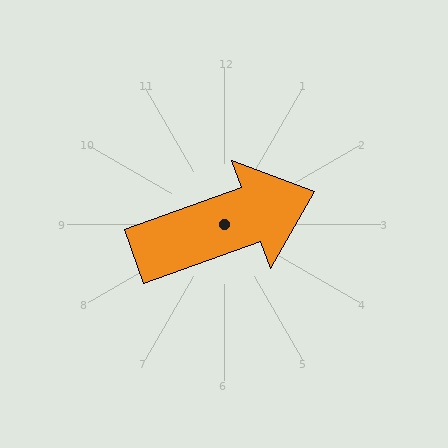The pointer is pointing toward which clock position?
Roughly 2 o'clock.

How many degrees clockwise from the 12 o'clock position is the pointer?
Approximately 70 degrees.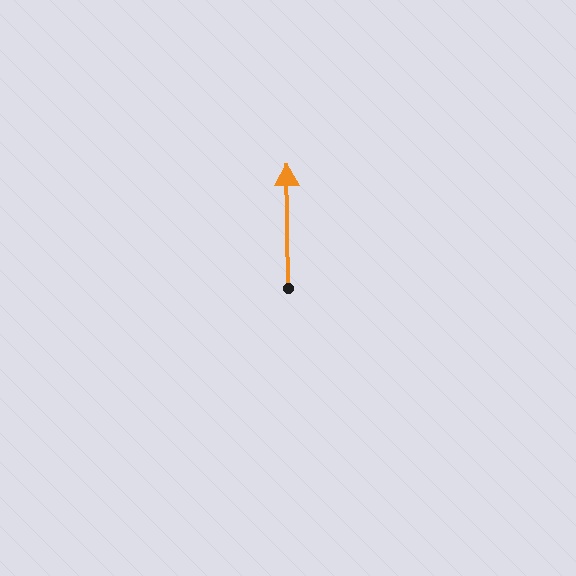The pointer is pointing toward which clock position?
Roughly 12 o'clock.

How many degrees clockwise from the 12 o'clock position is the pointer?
Approximately 359 degrees.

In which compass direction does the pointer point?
North.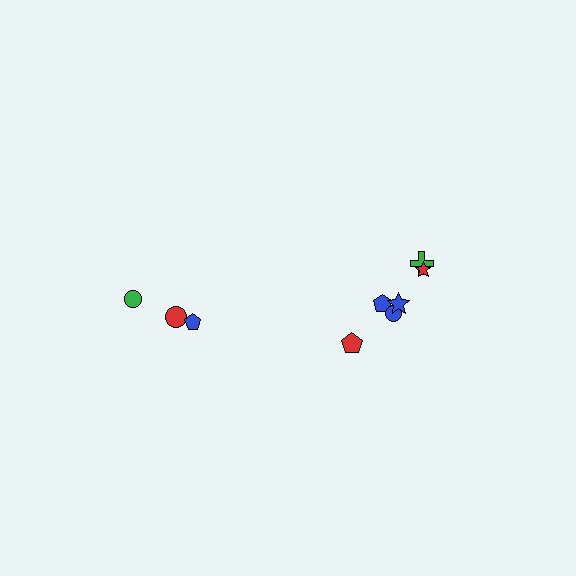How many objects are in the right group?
There are 6 objects.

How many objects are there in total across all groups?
There are 9 objects.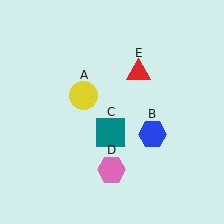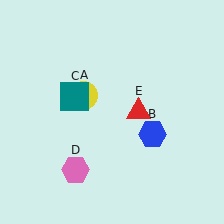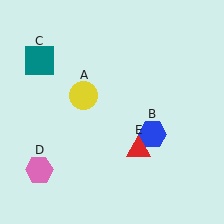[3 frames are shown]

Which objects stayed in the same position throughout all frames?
Yellow circle (object A) and blue hexagon (object B) remained stationary.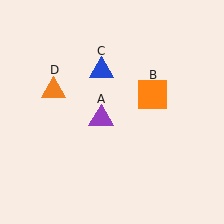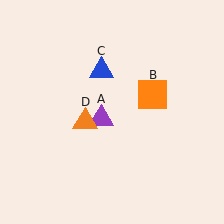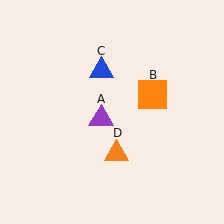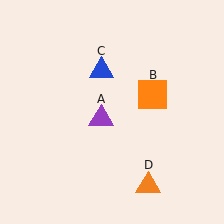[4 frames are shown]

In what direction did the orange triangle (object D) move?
The orange triangle (object D) moved down and to the right.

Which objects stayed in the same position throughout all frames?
Purple triangle (object A) and orange square (object B) and blue triangle (object C) remained stationary.